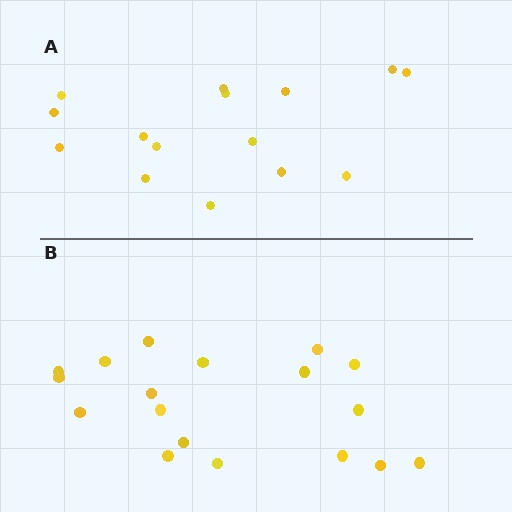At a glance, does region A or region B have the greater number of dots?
Region B (the bottom region) has more dots.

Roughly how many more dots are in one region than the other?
Region B has just a few more — roughly 2 or 3 more dots than region A.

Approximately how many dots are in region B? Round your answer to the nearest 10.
About 20 dots. (The exact count is 18, which rounds to 20.)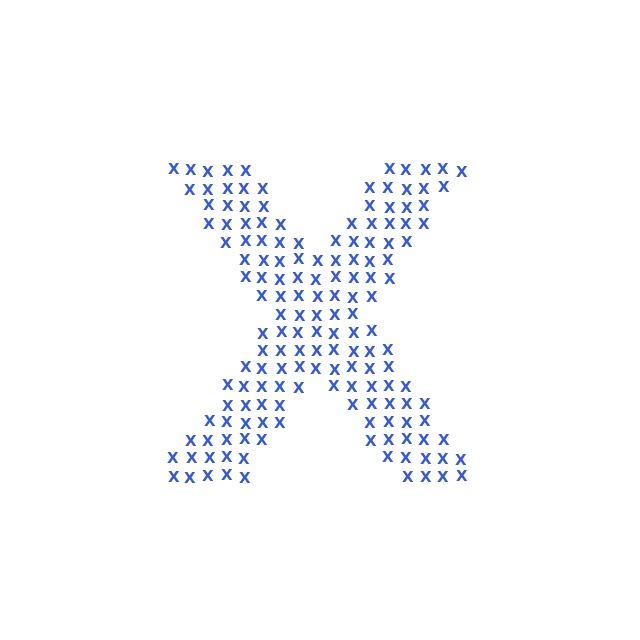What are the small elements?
The small elements are letter X's.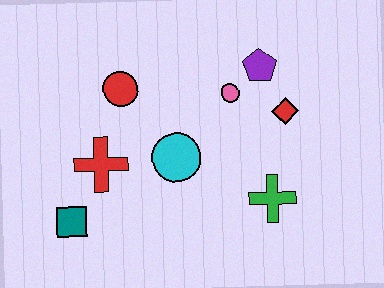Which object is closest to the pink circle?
The purple pentagon is closest to the pink circle.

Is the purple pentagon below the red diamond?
No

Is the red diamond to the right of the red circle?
Yes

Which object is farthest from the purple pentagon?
The teal square is farthest from the purple pentagon.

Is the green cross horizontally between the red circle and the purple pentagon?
No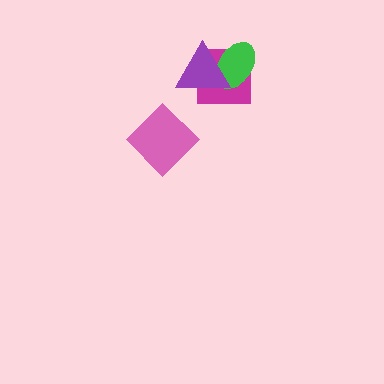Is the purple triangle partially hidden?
No, no other shape covers it.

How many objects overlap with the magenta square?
2 objects overlap with the magenta square.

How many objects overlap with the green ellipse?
2 objects overlap with the green ellipse.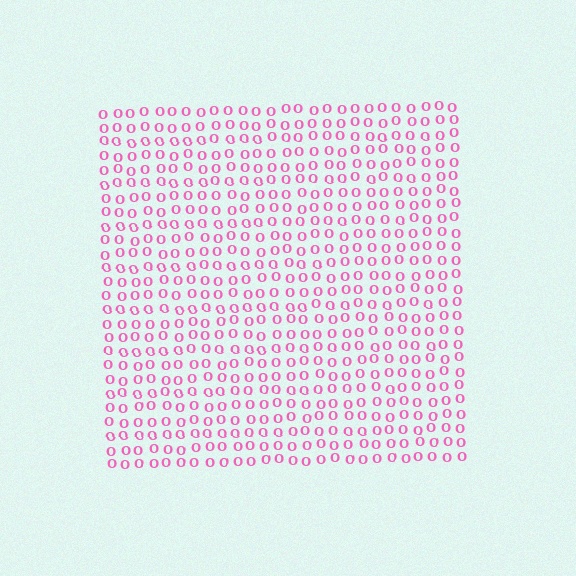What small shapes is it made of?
It is made of small letter O's.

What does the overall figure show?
The overall figure shows a square.